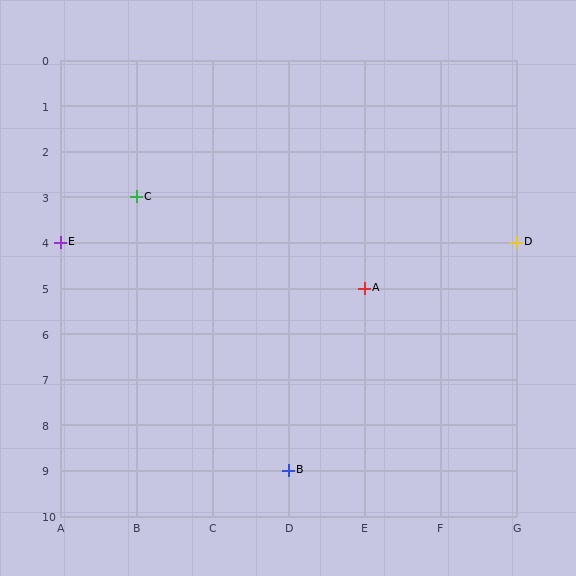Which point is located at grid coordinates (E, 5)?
Point A is at (E, 5).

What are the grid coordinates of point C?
Point C is at grid coordinates (B, 3).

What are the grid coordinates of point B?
Point B is at grid coordinates (D, 9).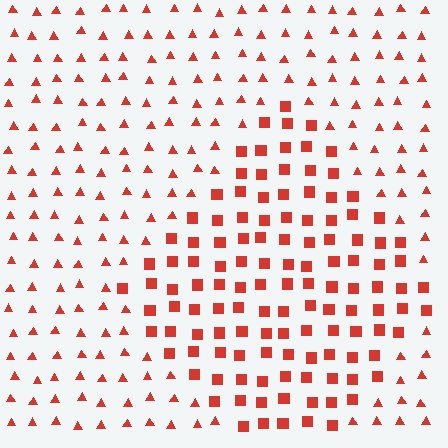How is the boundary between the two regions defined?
The boundary is defined by a change in element shape: squares inside vs. triangles outside. All elements share the same color and spacing.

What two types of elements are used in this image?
The image uses squares inside the diamond region and triangles outside it.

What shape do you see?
I see a diamond.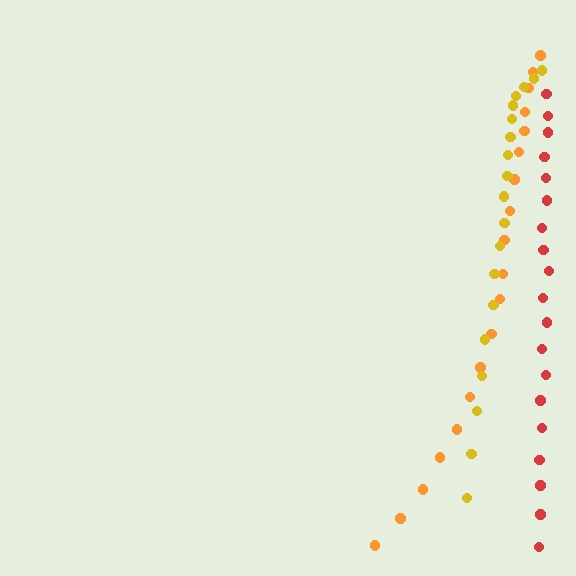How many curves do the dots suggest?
There are 3 distinct paths.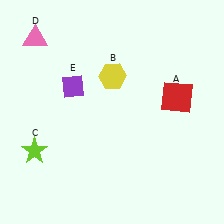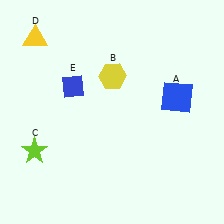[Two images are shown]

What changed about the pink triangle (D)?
In Image 1, D is pink. In Image 2, it changed to yellow.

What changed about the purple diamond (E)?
In Image 1, E is purple. In Image 2, it changed to blue.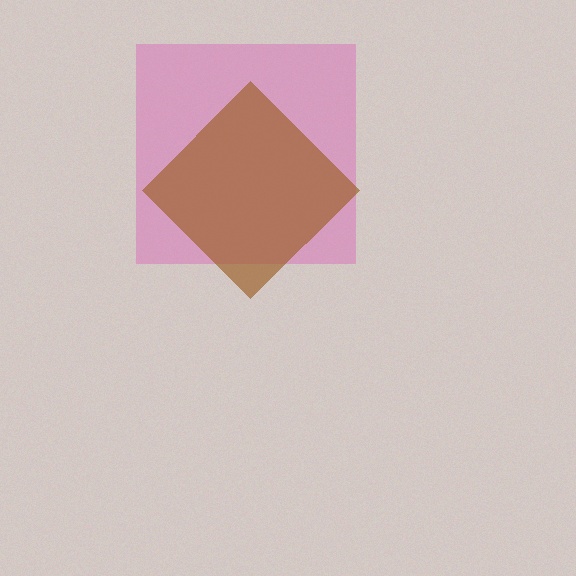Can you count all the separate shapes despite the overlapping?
Yes, there are 2 separate shapes.